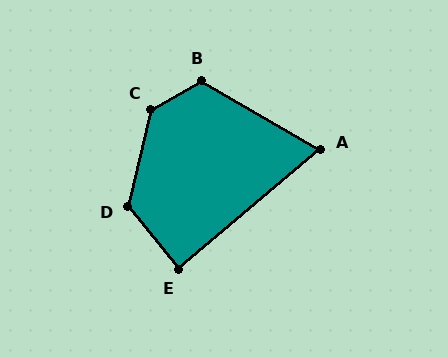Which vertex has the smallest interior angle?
A, at approximately 70 degrees.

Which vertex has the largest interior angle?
C, at approximately 133 degrees.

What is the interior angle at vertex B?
Approximately 120 degrees (obtuse).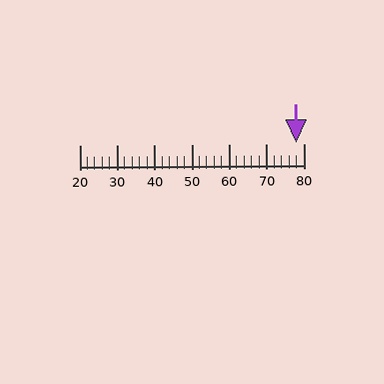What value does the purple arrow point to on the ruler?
The purple arrow points to approximately 78.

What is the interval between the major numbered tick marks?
The major tick marks are spaced 10 units apart.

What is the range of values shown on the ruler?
The ruler shows values from 20 to 80.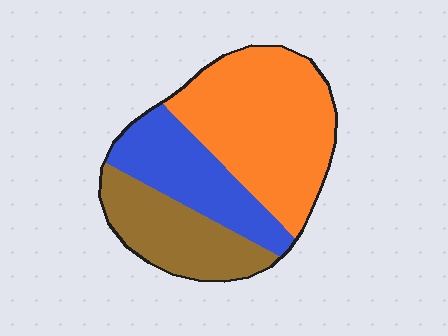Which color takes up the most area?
Orange, at roughly 50%.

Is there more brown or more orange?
Orange.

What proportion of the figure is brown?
Brown covers 25% of the figure.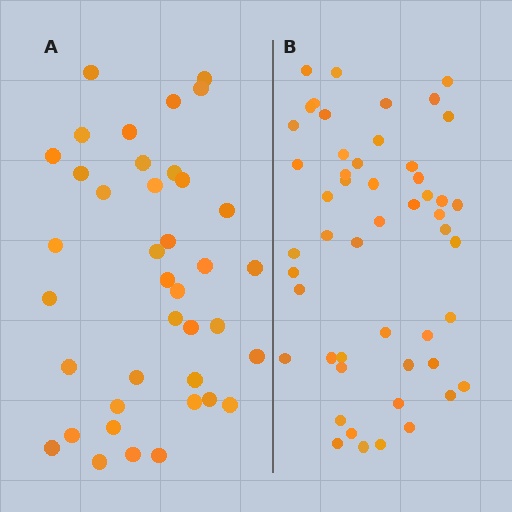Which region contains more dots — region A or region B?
Region B (the right region) has more dots.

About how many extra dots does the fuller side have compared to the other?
Region B has roughly 12 or so more dots than region A.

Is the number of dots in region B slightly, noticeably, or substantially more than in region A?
Region B has noticeably more, but not dramatically so. The ratio is roughly 1.3 to 1.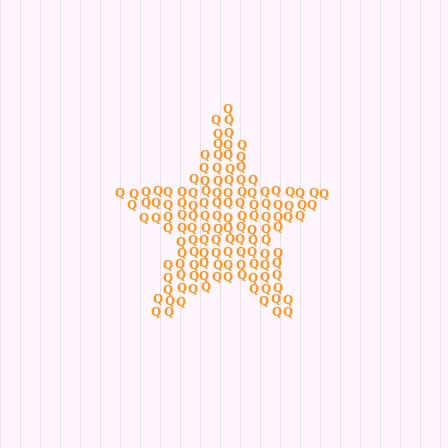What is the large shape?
The large shape is a star.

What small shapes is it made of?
It is made of small letter Q's.